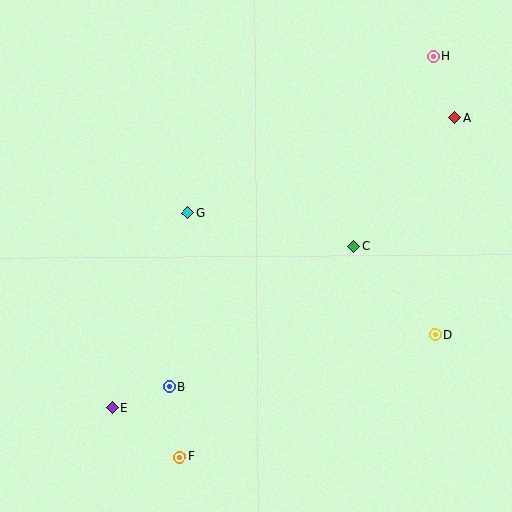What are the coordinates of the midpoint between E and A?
The midpoint between E and A is at (284, 263).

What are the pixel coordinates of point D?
Point D is at (435, 335).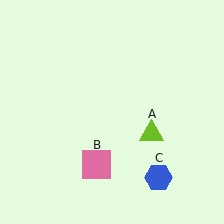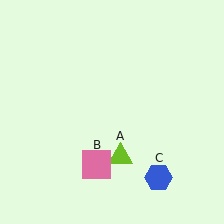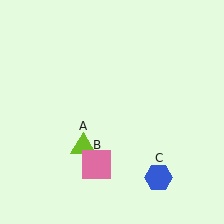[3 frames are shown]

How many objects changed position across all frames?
1 object changed position: lime triangle (object A).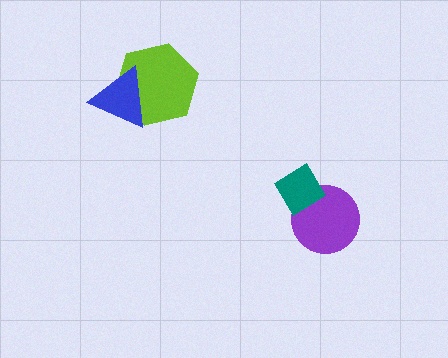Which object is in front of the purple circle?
The teal diamond is in front of the purple circle.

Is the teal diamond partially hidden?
No, no other shape covers it.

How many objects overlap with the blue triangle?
1 object overlaps with the blue triangle.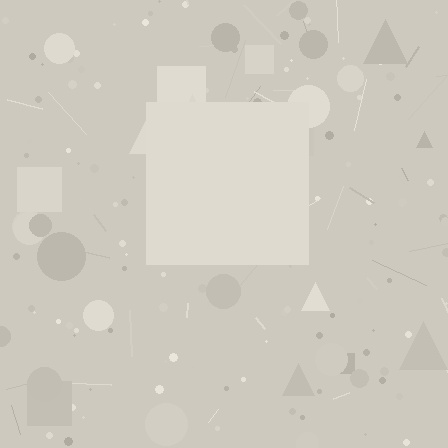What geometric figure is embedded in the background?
A square is embedded in the background.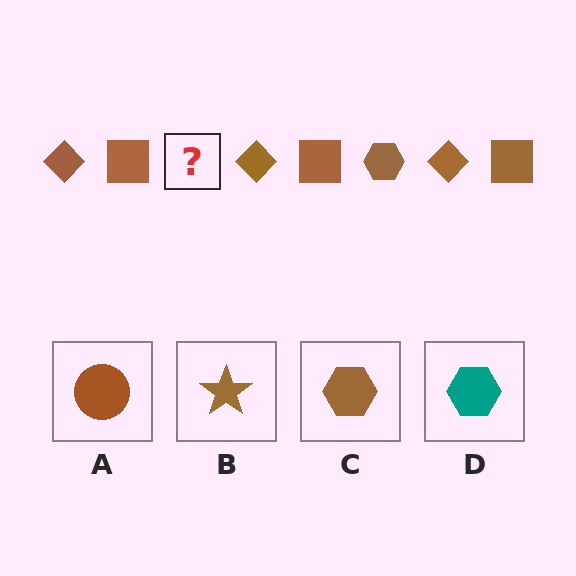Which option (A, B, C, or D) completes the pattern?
C.